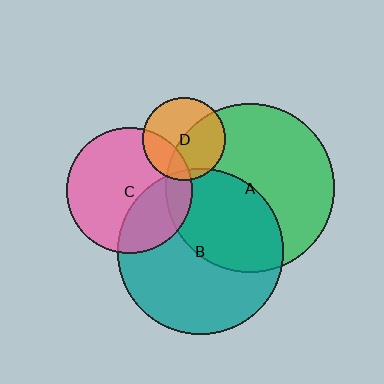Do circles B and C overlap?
Yes.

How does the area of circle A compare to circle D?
Approximately 4.2 times.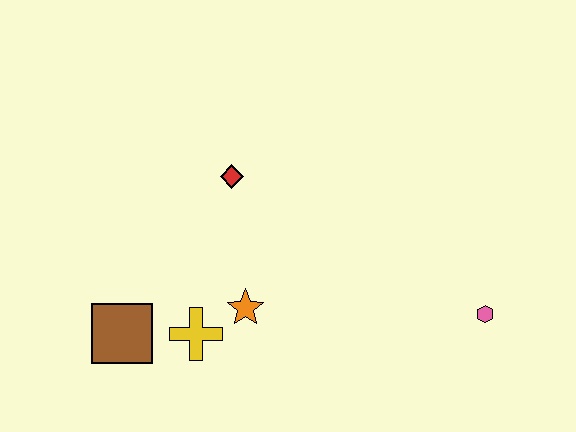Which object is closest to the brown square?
The yellow cross is closest to the brown square.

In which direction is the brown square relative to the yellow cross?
The brown square is to the left of the yellow cross.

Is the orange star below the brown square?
No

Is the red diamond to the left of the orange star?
Yes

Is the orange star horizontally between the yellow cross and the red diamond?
No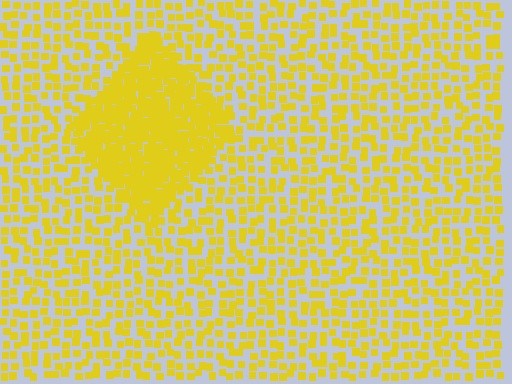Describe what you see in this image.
The image contains small yellow elements arranged at two different densities. A diamond-shaped region is visible where the elements are more densely packed than the surrounding area.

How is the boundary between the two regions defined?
The boundary is defined by a change in element density (approximately 2.5x ratio). All elements are the same color, size, and shape.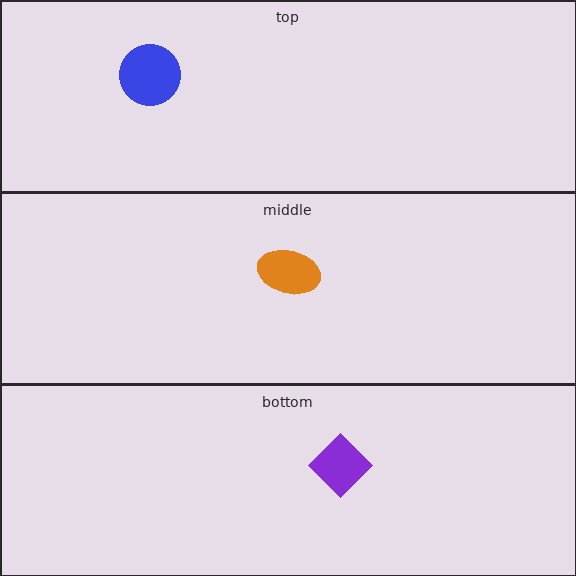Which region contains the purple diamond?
The bottom region.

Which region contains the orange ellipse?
The middle region.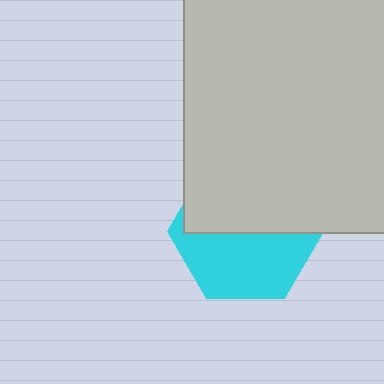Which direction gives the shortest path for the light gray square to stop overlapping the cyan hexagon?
Moving up gives the shortest separation.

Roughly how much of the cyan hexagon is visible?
About half of it is visible (roughly 50%).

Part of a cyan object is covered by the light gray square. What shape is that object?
It is a hexagon.